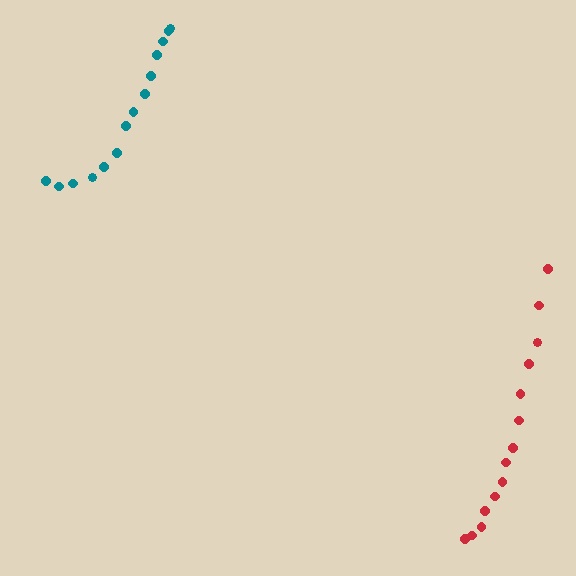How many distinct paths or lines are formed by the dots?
There are 2 distinct paths.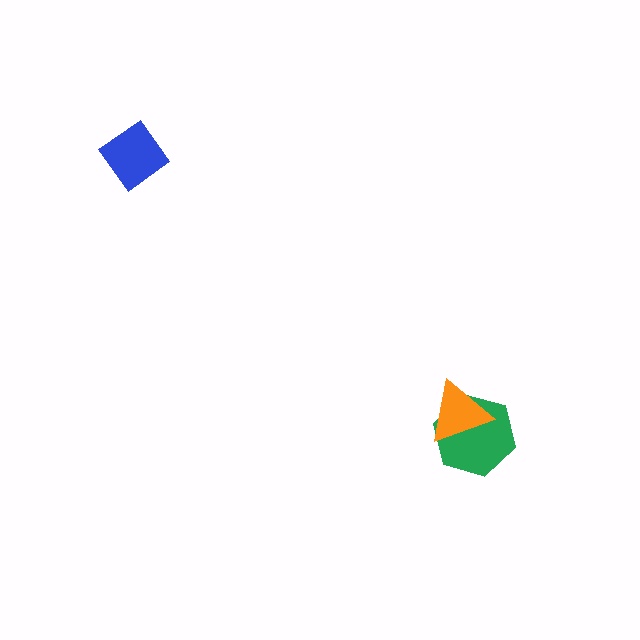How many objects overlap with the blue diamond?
0 objects overlap with the blue diamond.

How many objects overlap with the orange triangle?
1 object overlaps with the orange triangle.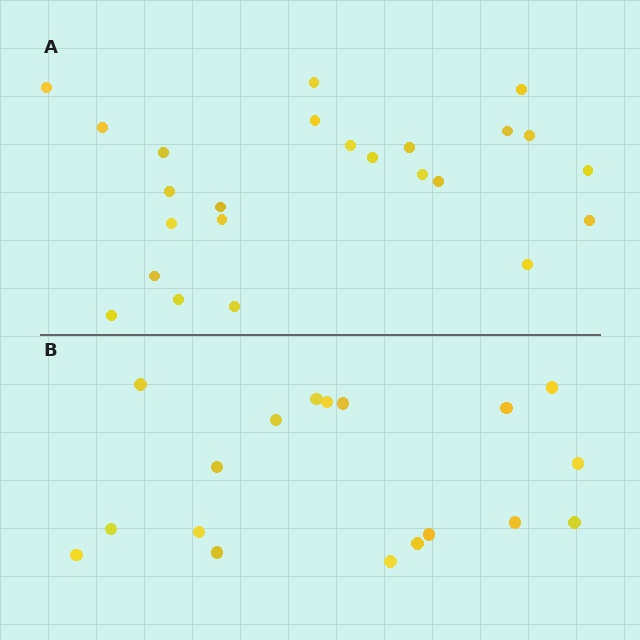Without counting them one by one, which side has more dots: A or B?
Region A (the top region) has more dots.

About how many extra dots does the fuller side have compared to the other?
Region A has about 6 more dots than region B.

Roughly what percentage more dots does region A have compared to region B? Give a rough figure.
About 35% more.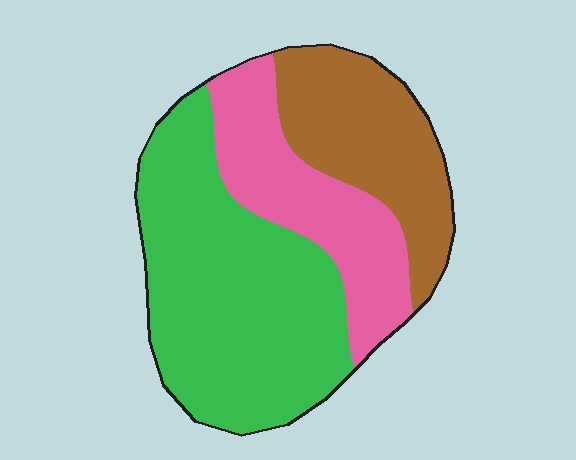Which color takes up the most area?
Green, at roughly 50%.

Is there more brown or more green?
Green.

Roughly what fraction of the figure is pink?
Pink takes up about one quarter (1/4) of the figure.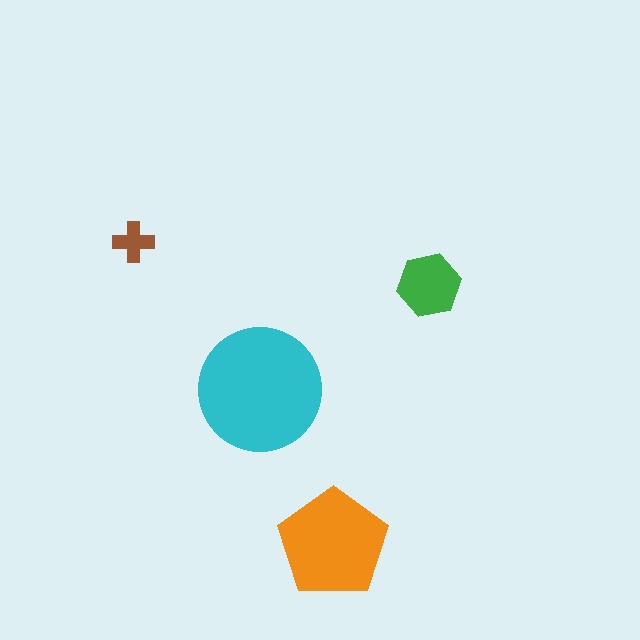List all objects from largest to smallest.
The cyan circle, the orange pentagon, the green hexagon, the brown cross.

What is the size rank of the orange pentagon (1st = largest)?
2nd.